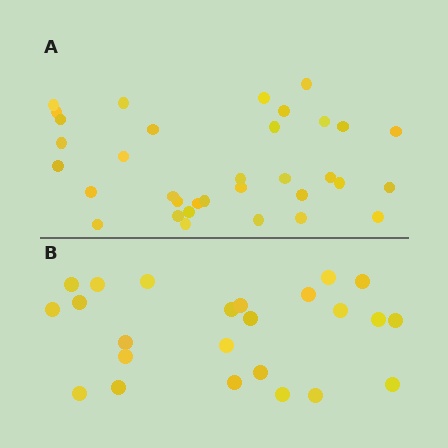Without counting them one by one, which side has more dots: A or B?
Region A (the top region) has more dots.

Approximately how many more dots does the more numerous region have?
Region A has roughly 10 or so more dots than region B.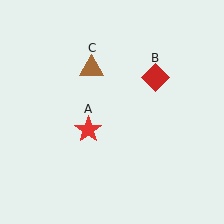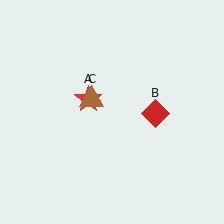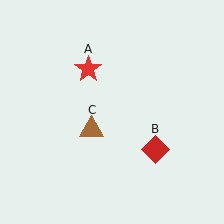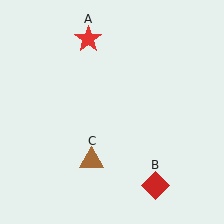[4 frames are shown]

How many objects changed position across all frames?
3 objects changed position: red star (object A), red diamond (object B), brown triangle (object C).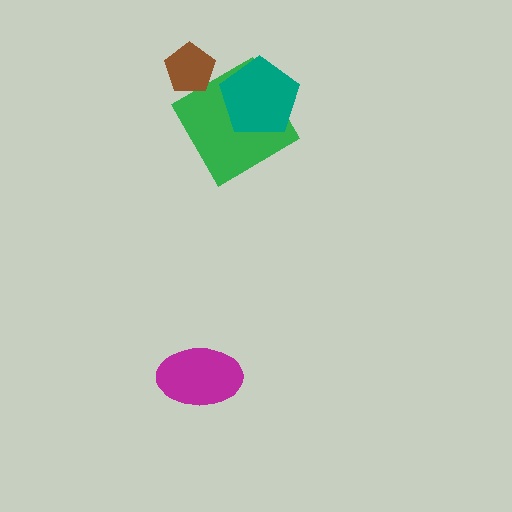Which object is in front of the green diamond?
The teal pentagon is in front of the green diamond.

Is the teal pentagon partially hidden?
No, no other shape covers it.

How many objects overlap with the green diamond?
1 object overlaps with the green diamond.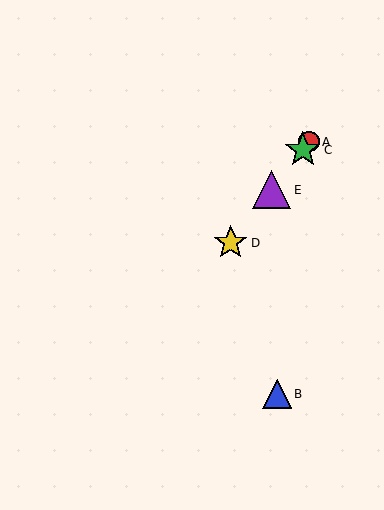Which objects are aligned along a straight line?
Objects A, C, D, E are aligned along a straight line.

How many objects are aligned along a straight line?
4 objects (A, C, D, E) are aligned along a straight line.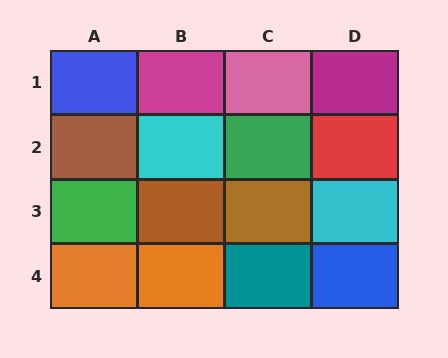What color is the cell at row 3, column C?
Brown.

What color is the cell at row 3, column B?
Brown.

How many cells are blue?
2 cells are blue.